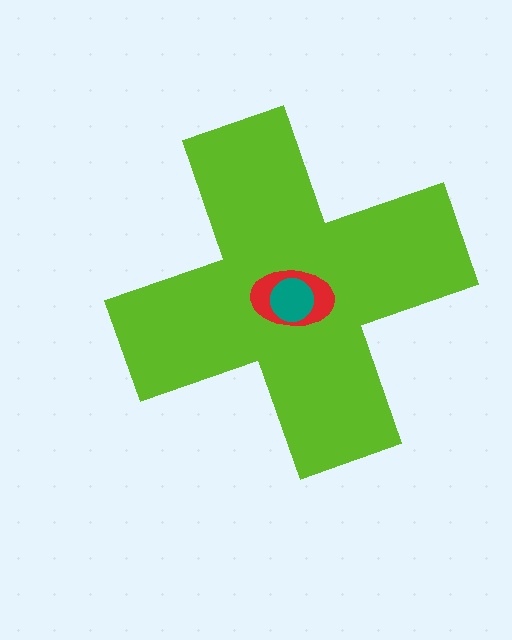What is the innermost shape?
The teal circle.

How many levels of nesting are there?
3.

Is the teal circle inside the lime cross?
Yes.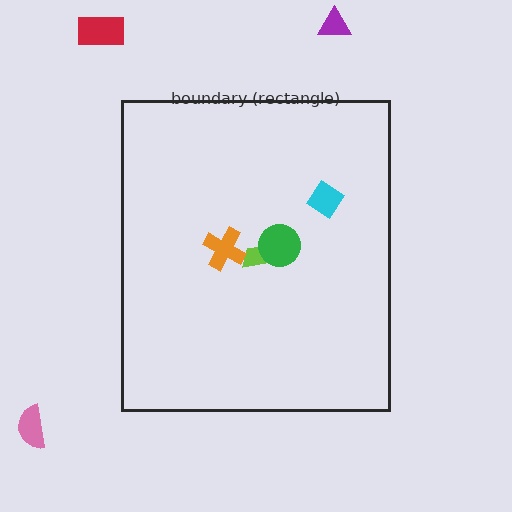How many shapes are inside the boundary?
4 inside, 3 outside.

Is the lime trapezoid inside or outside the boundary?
Inside.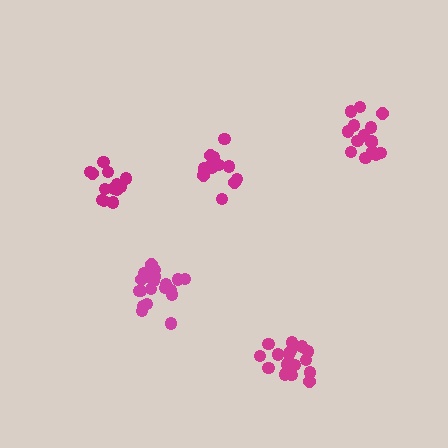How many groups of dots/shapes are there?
There are 5 groups.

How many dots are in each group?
Group 1: 13 dots, Group 2: 19 dots, Group 3: 13 dots, Group 4: 17 dots, Group 5: 15 dots (77 total).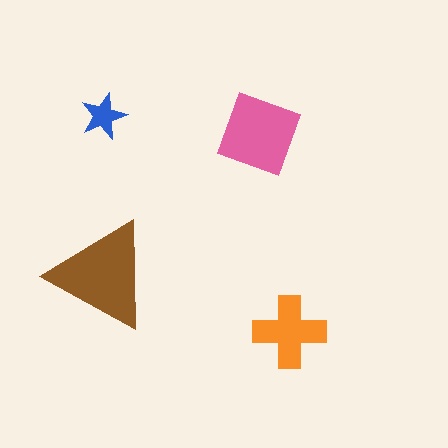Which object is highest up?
The blue star is topmost.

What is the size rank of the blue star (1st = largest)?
4th.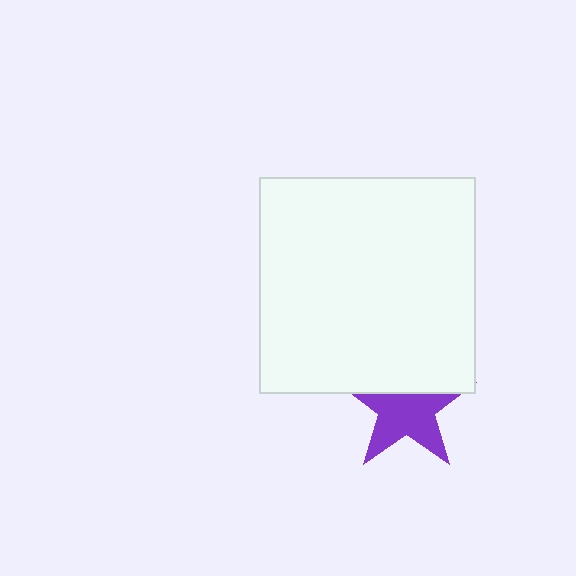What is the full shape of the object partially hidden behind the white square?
The partially hidden object is a purple star.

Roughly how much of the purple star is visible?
About half of it is visible (roughly 63%).